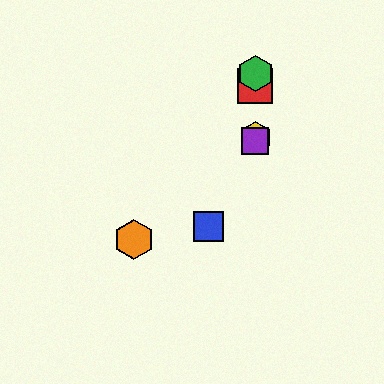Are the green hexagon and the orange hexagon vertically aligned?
No, the green hexagon is at x≈255 and the orange hexagon is at x≈134.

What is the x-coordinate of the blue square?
The blue square is at x≈208.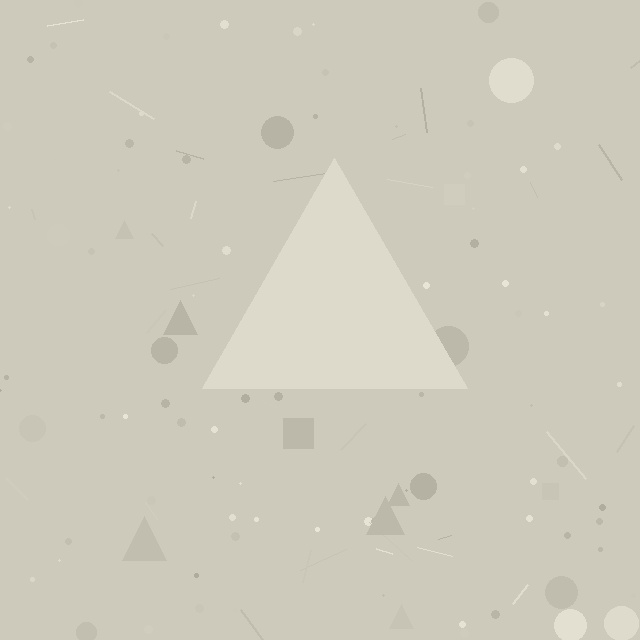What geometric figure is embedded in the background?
A triangle is embedded in the background.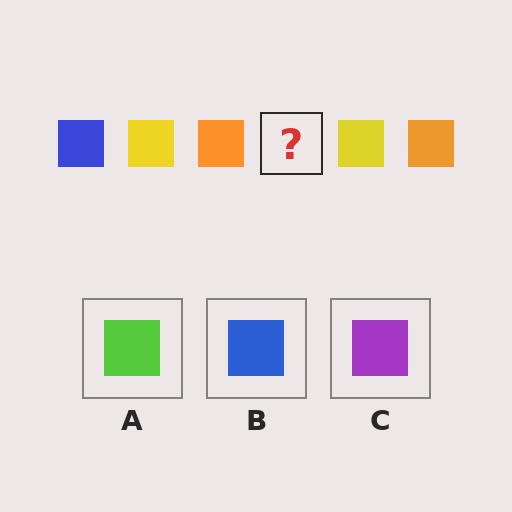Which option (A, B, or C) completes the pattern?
B.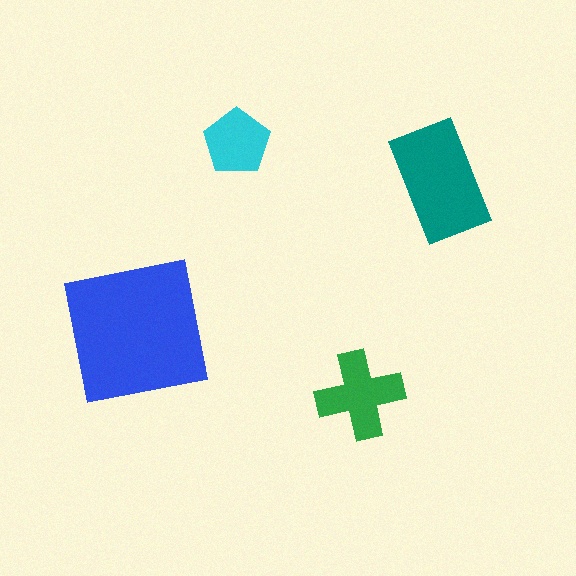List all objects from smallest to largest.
The cyan pentagon, the green cross, the teal rectangle, the blue square.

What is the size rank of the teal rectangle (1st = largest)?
2nd.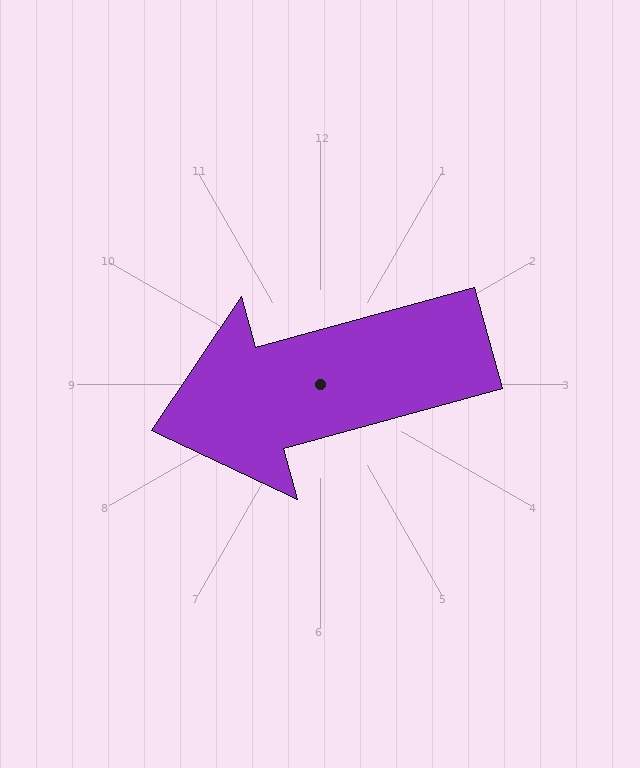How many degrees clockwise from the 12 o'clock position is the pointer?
Approximately 255 degrees.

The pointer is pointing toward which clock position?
Roughly 8 o'clock.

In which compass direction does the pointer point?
West.